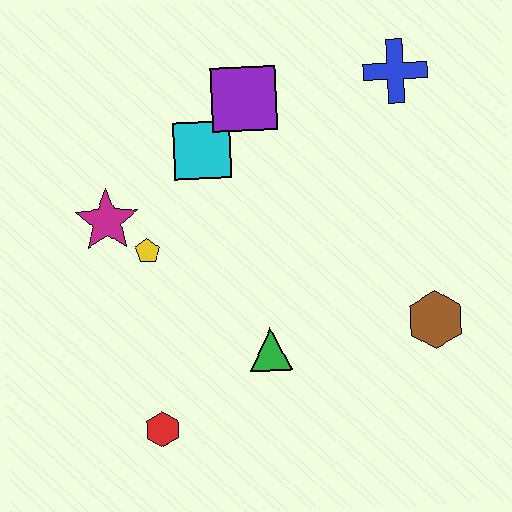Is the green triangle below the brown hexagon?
Yes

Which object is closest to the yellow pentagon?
The magenta star is closest to the yellow pentagon.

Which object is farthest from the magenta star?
The brown hexagon is farthest from the magenta star.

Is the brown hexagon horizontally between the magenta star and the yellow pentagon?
No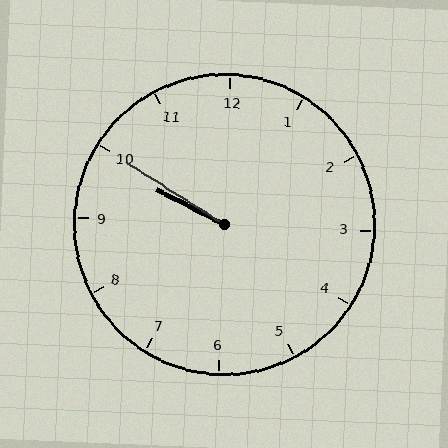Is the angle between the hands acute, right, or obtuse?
It is acute.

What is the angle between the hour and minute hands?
Approximately 5 degrees.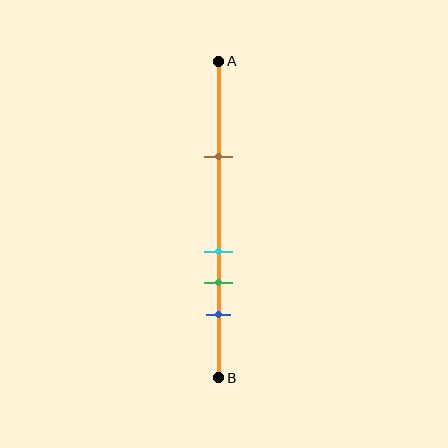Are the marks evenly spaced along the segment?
No, the marks are not evenly spaced.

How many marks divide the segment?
There are 4 marks dividing the segment.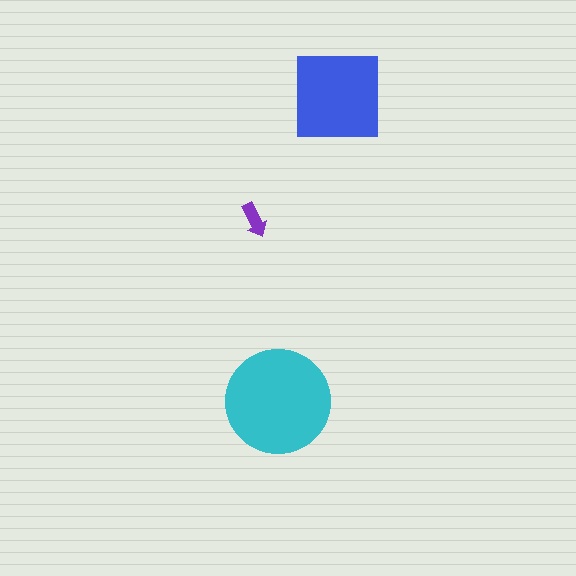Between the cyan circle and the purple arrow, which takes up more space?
The cyan circle.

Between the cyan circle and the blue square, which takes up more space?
The cyan circle.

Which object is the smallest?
The purple arrow.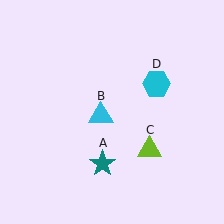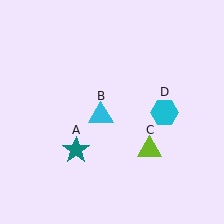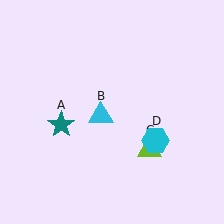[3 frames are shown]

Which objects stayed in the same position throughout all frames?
Cyan triangle (object B) and lime triangle (object C) remained stationary.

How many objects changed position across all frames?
2 objects changed position: teal star (object A), cyan hexagon (object D).